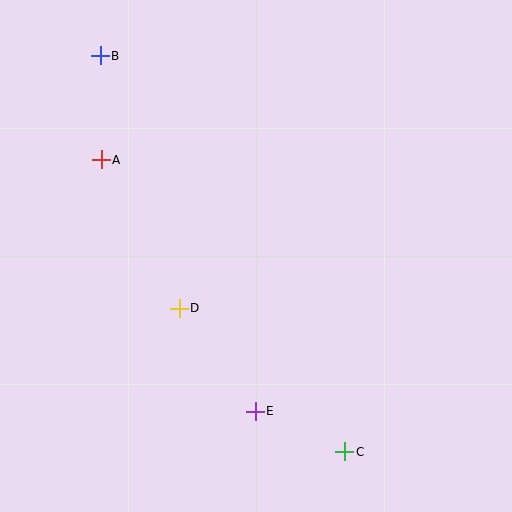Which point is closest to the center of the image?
Point D at (179, 308) is closest to the center.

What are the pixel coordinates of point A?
Point A is at (101, 160).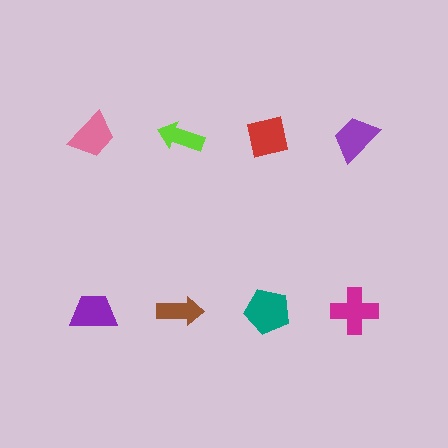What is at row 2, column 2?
A brown arrow.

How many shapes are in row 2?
4 shapes.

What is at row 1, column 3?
A red square.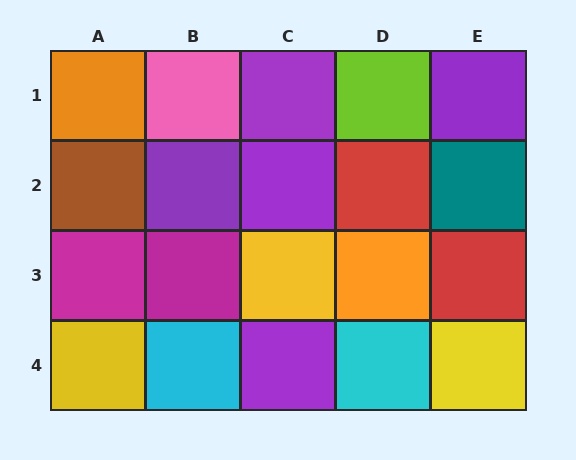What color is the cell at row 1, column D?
Lime.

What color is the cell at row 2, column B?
Purple.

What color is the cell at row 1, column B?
Pink.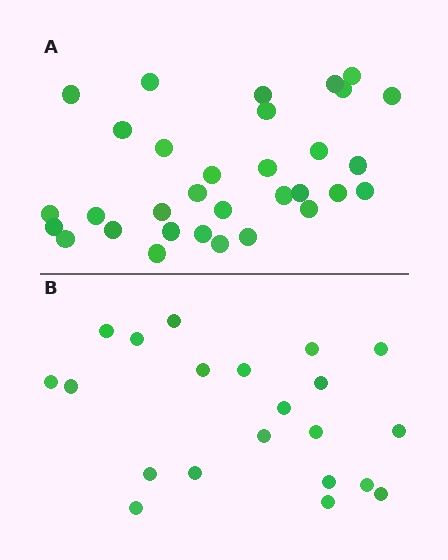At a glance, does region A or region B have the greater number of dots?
Region A (the top region) has more dots.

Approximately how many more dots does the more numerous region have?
Region A has roughly 12 or so more dots than region B.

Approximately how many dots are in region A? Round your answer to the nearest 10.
About 30 dots. (The exact count is 32, which rounds to 30.)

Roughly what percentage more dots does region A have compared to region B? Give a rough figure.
About 50% more.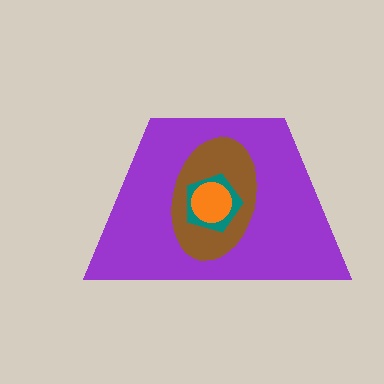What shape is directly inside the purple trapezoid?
The brown ellipse.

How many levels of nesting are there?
4.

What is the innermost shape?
The orange circle.